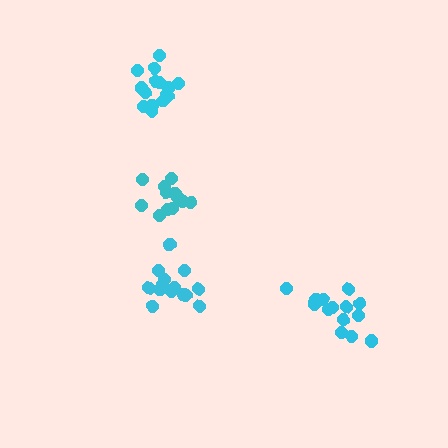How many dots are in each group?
Group 1: 16 dots, Group 2: 14 dots, Group 3: 13 dots, Group 4: 14 dots (57 total).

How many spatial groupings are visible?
There are 4 spatial groupings.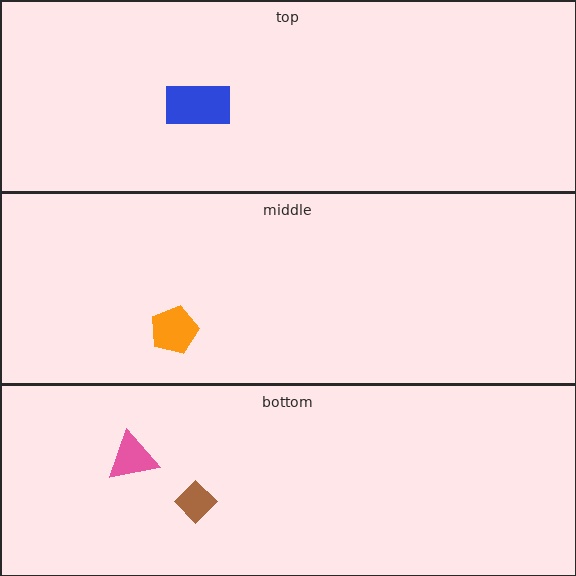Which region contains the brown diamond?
The bottom region.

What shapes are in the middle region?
The orange pentagon.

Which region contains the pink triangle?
The bottom region.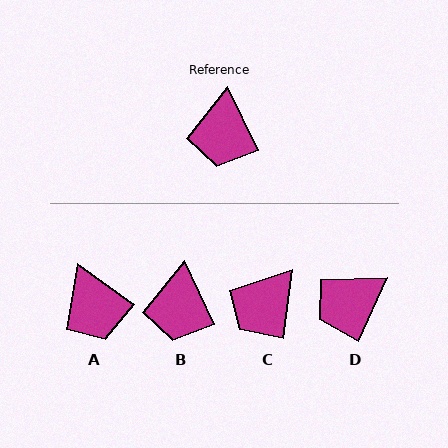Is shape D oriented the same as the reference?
No, it is off by about 50 degrees.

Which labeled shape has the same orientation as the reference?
B.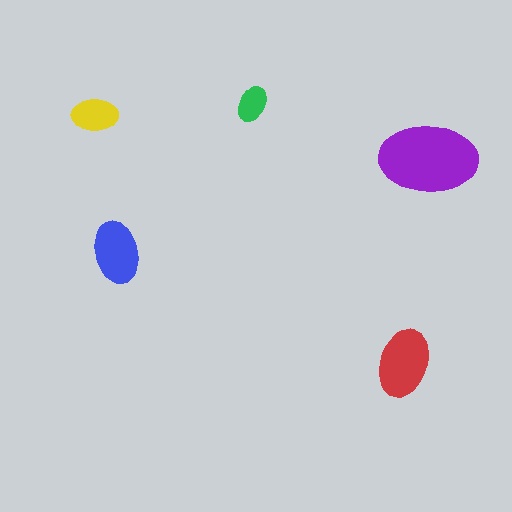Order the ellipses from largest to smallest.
the purple one, the red one, the blue one, the yellow one, the green one.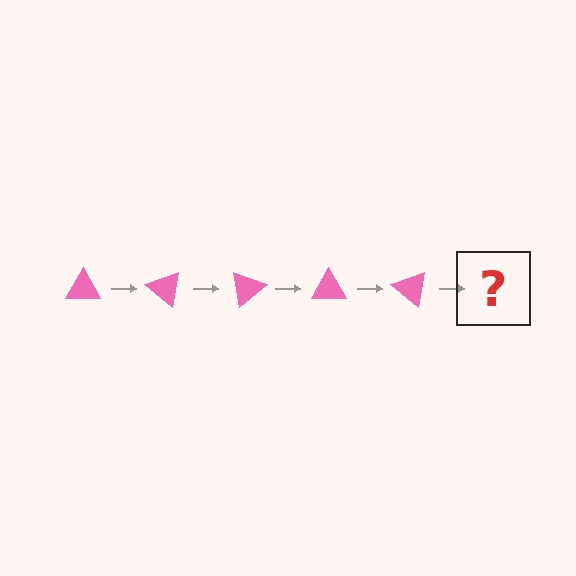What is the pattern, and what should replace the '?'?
The pattern is that the triangle rotates 40 degrees each step. The '?' should be a pink triangle rotated 200 degrees.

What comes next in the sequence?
The next element should be a pink triangle rotated 200 degrees.